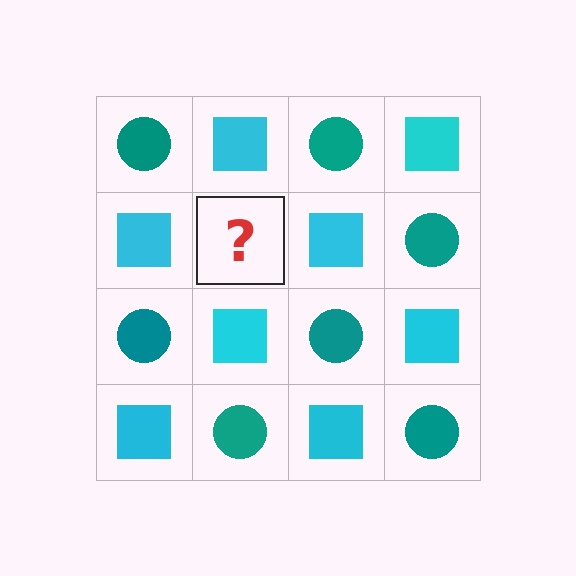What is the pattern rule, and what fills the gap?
The rule is that it alternates teal circle and cyan square in a checkerboard pattern. The gap should be filled with a teal circle.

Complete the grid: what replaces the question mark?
The question mark should be replaced with a teal circle.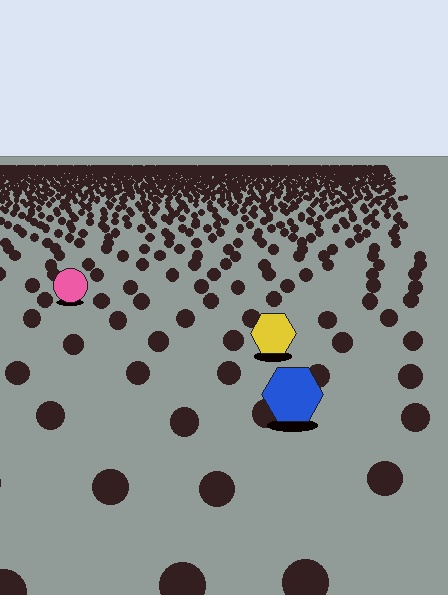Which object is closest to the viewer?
The blue hexagon is closest. The texture marks near it are larger and more spread out.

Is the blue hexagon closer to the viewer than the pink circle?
Yes. The blue hexagon is closer — you can tell from the texture gradient: the ground texture is coarser near it.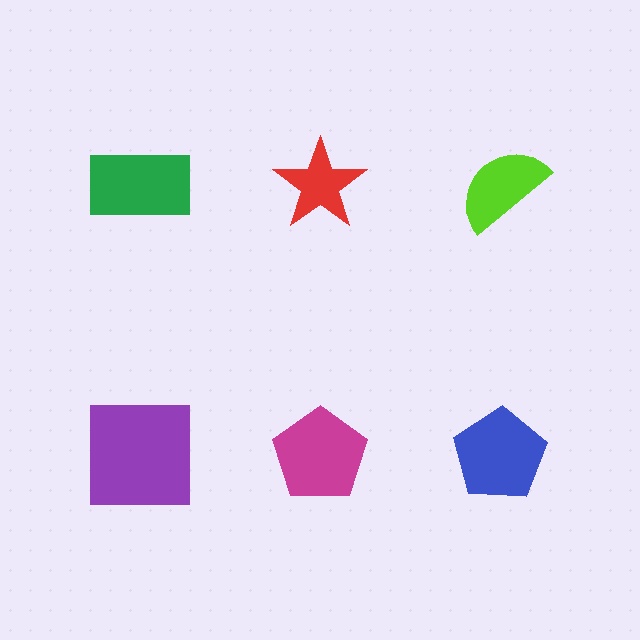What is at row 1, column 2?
A red star.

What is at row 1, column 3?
A lime semicircle.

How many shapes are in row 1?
3 shapes.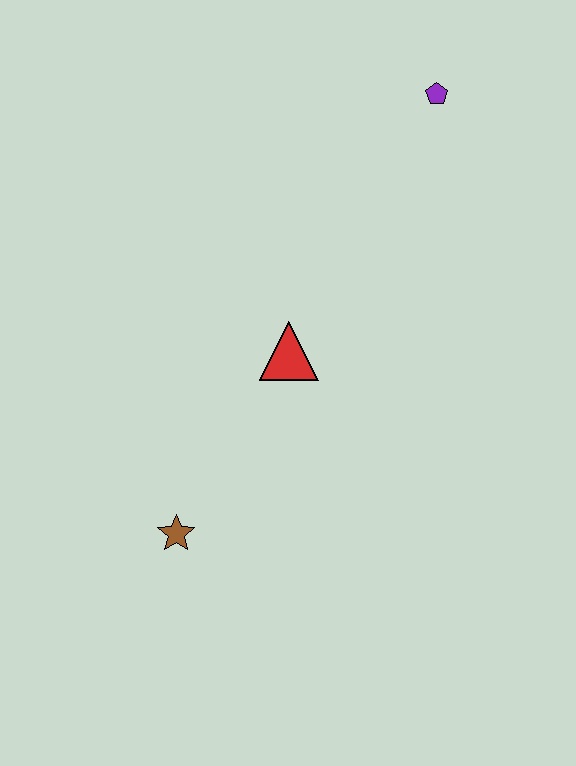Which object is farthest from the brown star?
The purple pentagon is farthest from the brown star.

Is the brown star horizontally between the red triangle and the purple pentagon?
No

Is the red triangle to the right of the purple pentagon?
No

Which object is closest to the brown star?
The red triangle is closest to the brown star.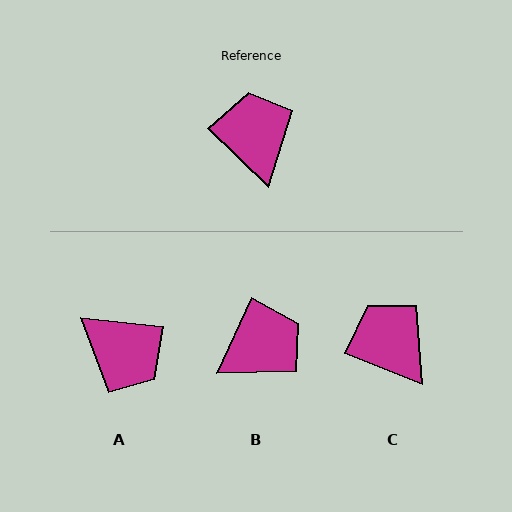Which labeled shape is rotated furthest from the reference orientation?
A, about 142 degrees away.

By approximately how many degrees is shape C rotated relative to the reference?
Approximately 22 degrees counter-clockwise.